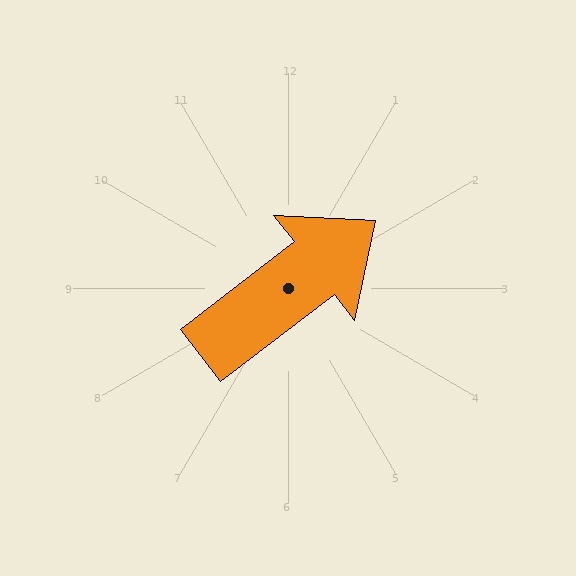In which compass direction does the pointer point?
Northeast.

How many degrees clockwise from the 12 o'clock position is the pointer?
Approximately 52 degrees.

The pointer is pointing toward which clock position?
Roughly 2 o'clock.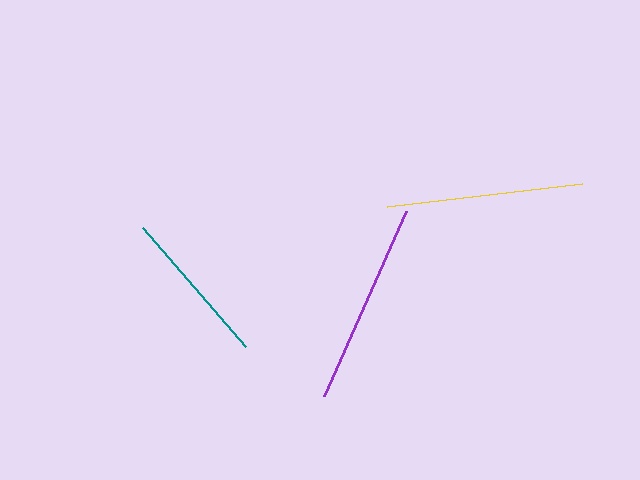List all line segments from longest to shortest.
From longest to shortest: purple, yellow, teal.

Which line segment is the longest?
The purple line is the longest at approximately 203 pixels.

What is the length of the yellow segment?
The yellow segment is approximately 197 pixels long.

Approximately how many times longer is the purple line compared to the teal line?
The purple line is approximately 1.3 times the length of the teal line.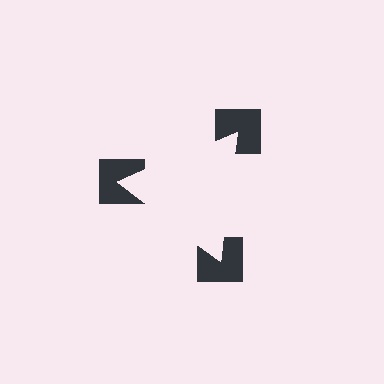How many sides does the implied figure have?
3 sides.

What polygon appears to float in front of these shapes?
An illusory triangle — its edges are inferred from the aligned wedge cuts in the notched squares, not physically drawn.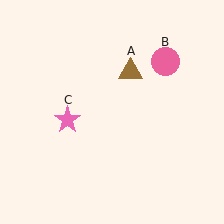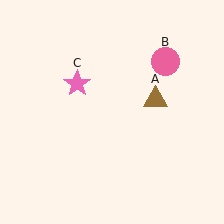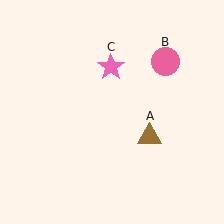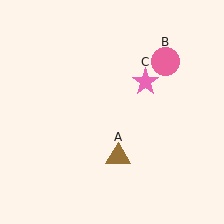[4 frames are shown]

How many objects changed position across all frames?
2 objects changed position: brown triangle (object A), pink star (object C).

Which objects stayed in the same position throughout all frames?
Pink circle (object B) remained stationary.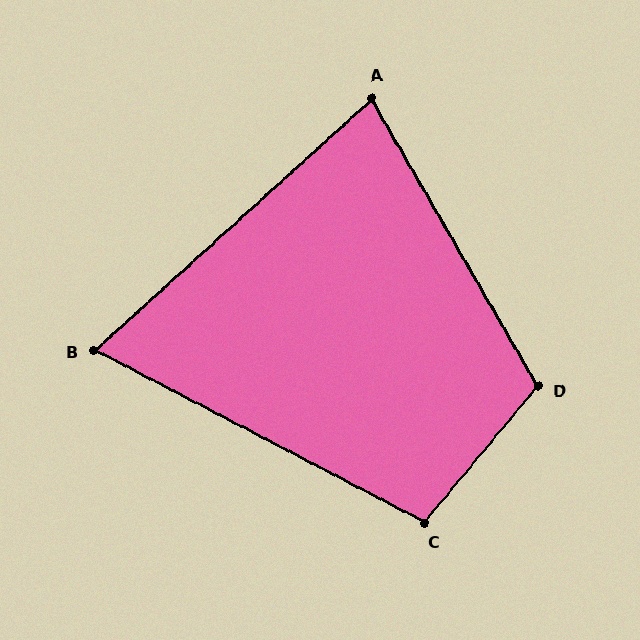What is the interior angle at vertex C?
Approximately 102 degrees (obtuse).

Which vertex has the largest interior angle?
D, at approximately 110 degrees.